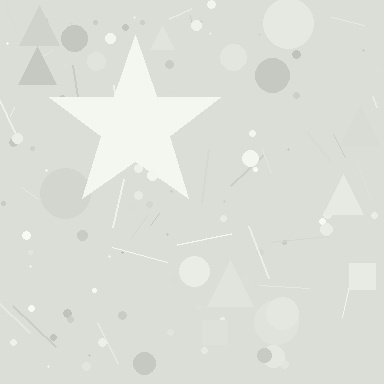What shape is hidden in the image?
A star is hidden in the image.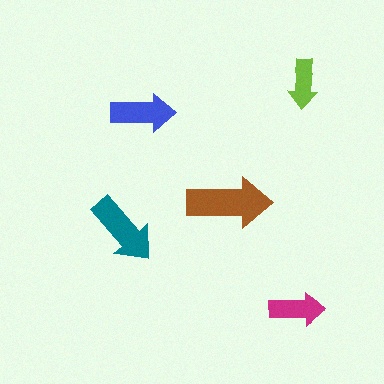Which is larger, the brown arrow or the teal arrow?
The brown one.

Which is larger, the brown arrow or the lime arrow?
The brown one.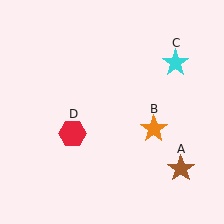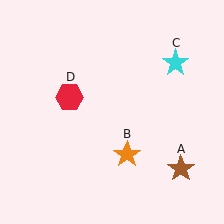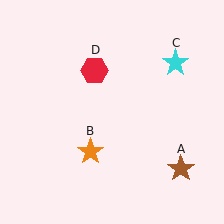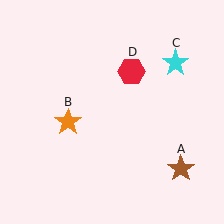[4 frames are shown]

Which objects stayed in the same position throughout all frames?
Brown star (object A) and cyan star (object C) remained stationary.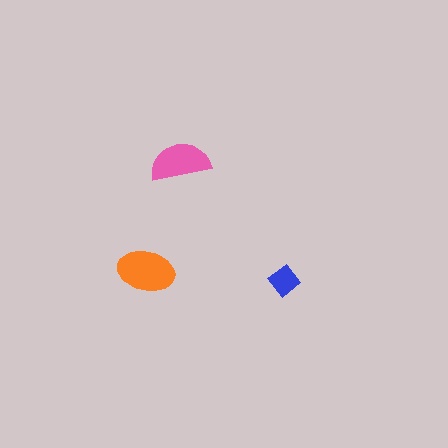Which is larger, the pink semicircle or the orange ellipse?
The orange ellipse.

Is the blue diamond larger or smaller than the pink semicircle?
Smaller.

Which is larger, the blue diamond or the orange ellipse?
The orange ellipse.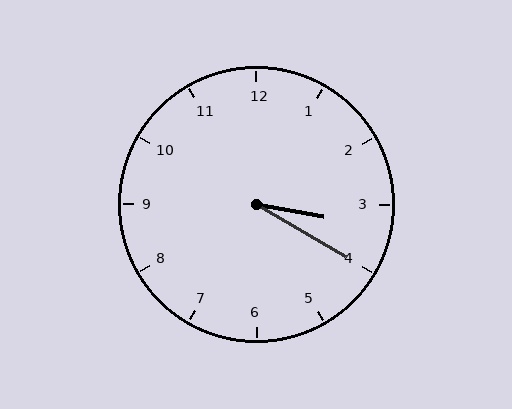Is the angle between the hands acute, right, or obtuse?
It is acute.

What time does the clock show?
3:20.